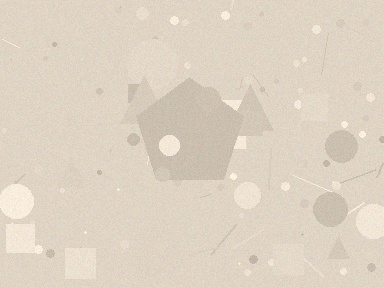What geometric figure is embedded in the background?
A pentagon is embedded in the background.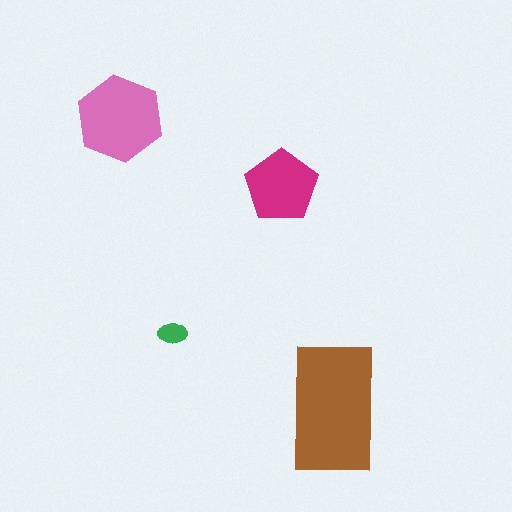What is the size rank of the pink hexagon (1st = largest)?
2nd.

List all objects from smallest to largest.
The green ellipse, the magenta pentagon, the pink hexagon, the brown rectangle.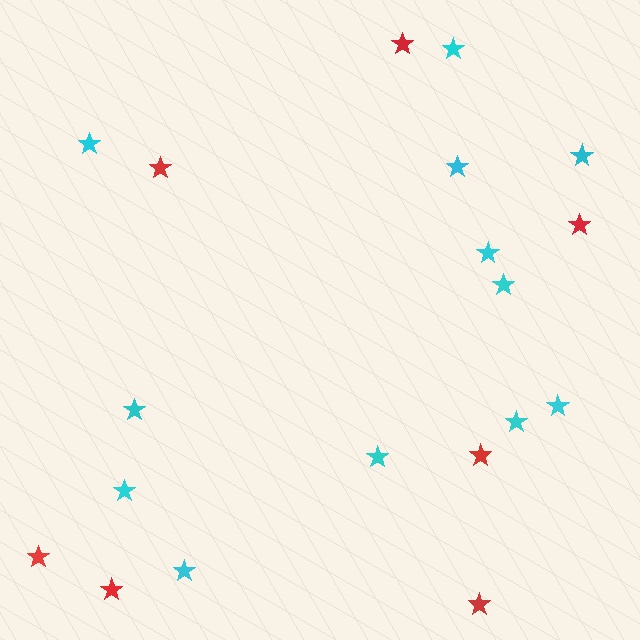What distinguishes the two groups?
There are 2 groups: one group of red stars (7) and one group of cyan stars (12).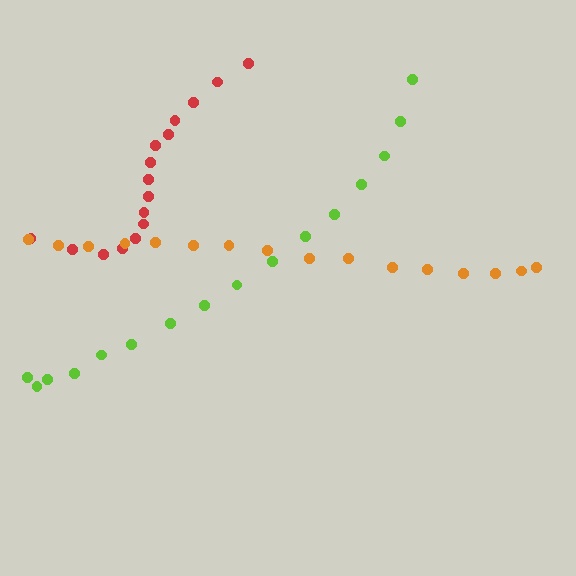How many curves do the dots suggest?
There are 3 distinct paths.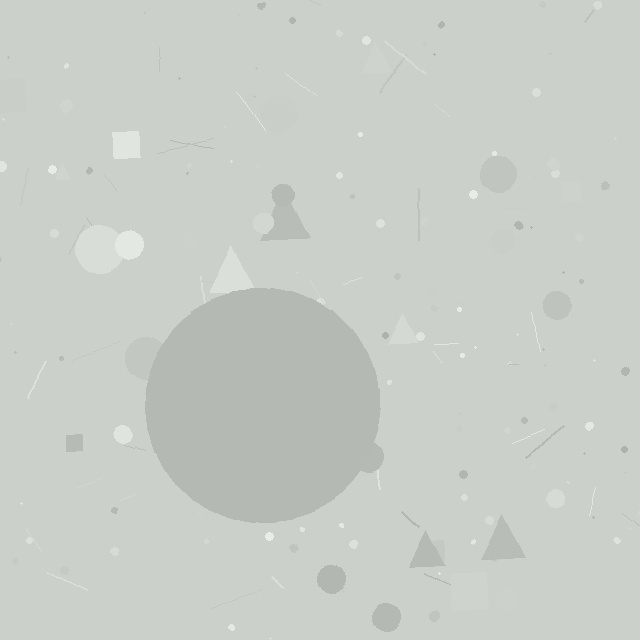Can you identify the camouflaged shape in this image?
The camouflaged shape is a circle.